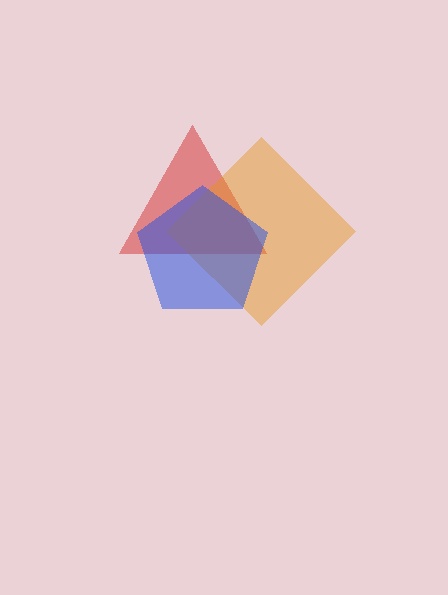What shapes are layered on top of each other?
The layered shapes are: a red triangle, an orange diamond, a blue pentagon.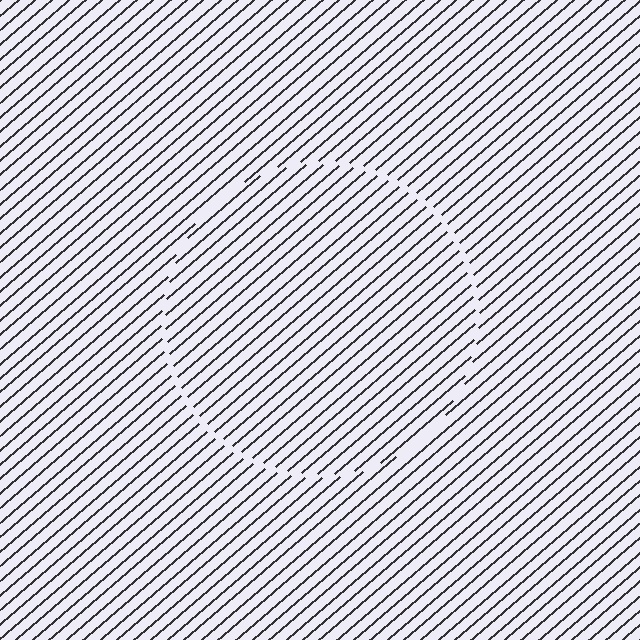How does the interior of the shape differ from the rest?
The interior of the shape contains the same grating, shifted by half a period — the contour is defined by the phase discontinuity where line-ends from the inner and outer gratings abut.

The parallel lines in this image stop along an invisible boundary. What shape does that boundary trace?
An illusory circle. The interior of the shape contains the same grating, shifted by half a period — the contour is defined by the phase discontinuity where line-ends from the inner and outer gratings abut.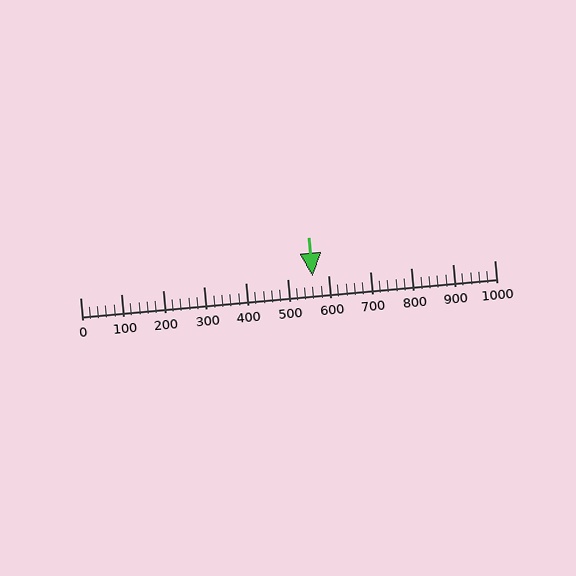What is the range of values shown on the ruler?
The ruler shows values from 0 to 1000.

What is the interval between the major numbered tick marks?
The major tick marks are spaced 100 units apart.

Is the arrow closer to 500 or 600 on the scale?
The arrow is closer to 600.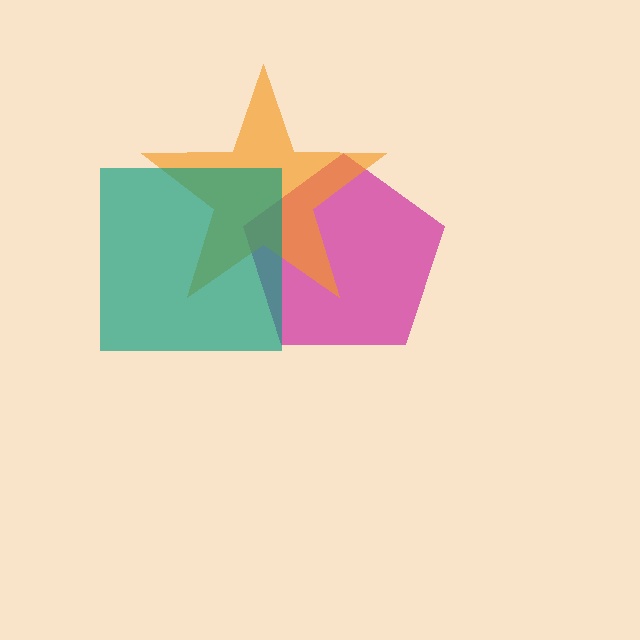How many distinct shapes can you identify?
There are 3 distinct shapes: a magenta pentagon, an orange star, a teal square.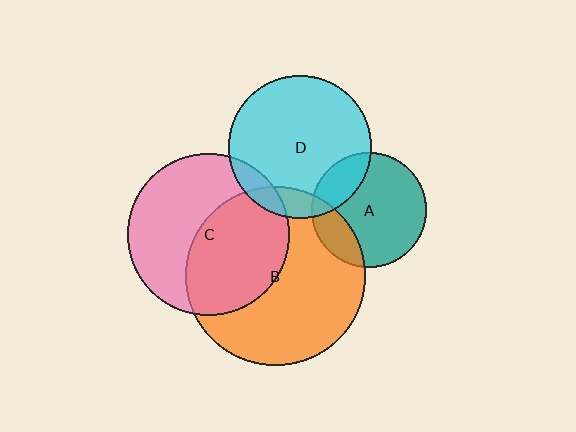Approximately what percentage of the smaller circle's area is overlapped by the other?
Approximately 20%.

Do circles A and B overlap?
Yes.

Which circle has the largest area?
Circle B (orange).